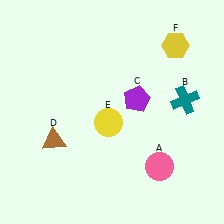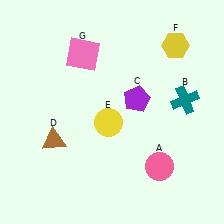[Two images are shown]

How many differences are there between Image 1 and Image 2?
There is 1 difference between the two images.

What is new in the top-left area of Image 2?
A pink square (G) was added in the top-left area of Image 2.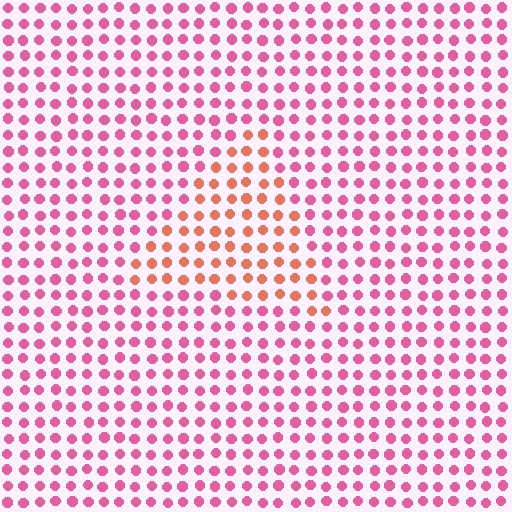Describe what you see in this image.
The image is filled with small pink elements in a uniform arrangement. A triangle-shaped region is visible where the elements are tinted to a slightly different hue, forming a subtle color boundary.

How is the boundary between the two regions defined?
The boundary is defined purely by a slight shift in hue (about 40 degrees). Spacing, size, and orientation are identical on both sides.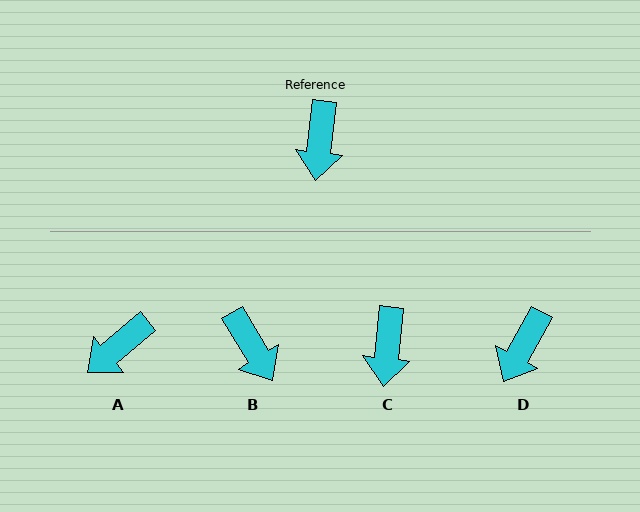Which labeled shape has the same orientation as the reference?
C.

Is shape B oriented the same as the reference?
No, it is off by about 37 degrees.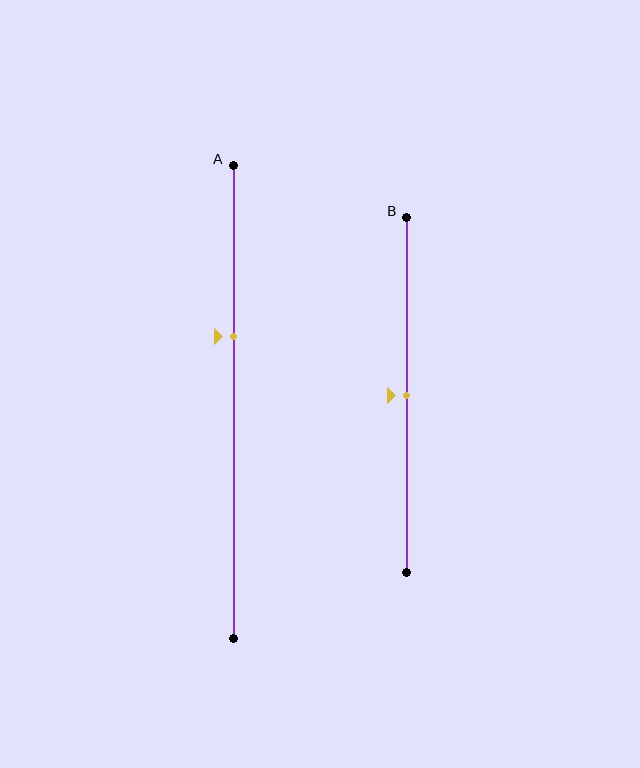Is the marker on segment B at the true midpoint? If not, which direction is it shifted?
Yes, the marker on segment B is at the true midpoint.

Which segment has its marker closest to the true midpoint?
Segment B has its marker closest to the true midpoint.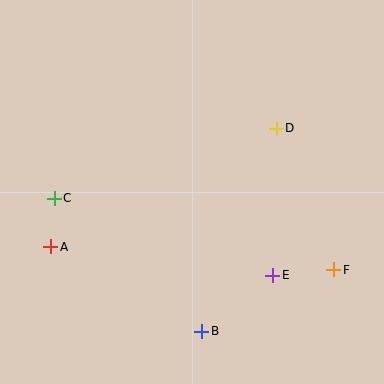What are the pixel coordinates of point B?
Point B is at (202, 331).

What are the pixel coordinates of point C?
Point C is at (54, 198).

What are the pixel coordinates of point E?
Point E is at (273, 275).